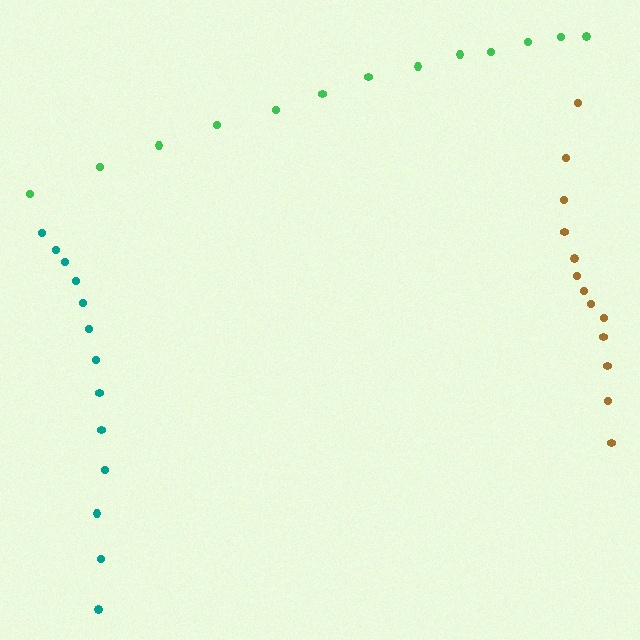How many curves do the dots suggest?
There are 3 distinct paths.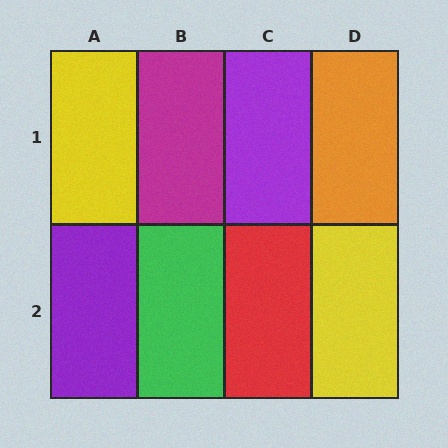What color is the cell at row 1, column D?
Orange.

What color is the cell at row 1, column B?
Magenta.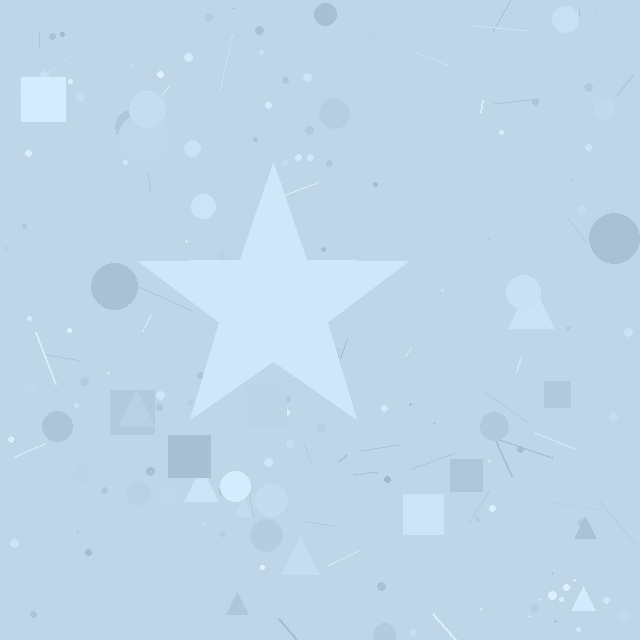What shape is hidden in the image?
A star is hidden in the image.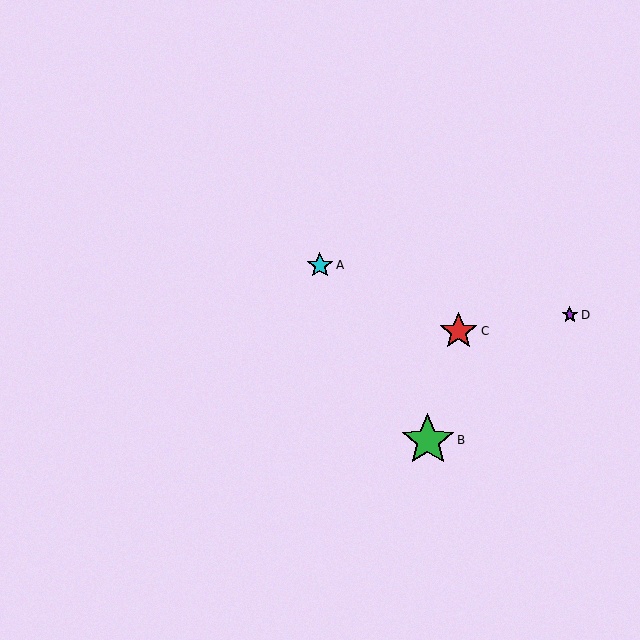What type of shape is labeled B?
Shape B is a green star.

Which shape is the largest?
The green star (labeled B) is the largest.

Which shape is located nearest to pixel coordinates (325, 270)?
The cyan star (labeled A) at (320, 265) is nearest to that location.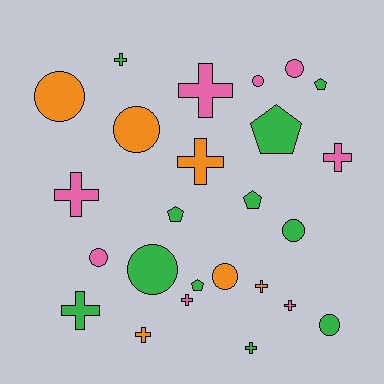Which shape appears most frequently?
Cross, with 11 objects.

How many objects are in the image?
There are 25 objects.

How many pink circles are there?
There are 3 pink circles.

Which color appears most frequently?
Green, with 11 objects.